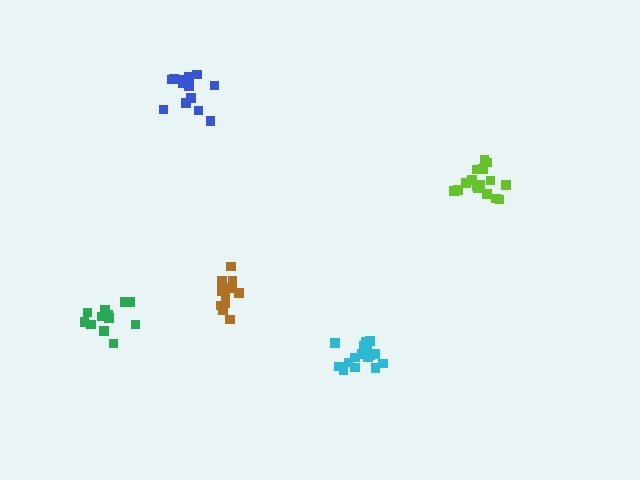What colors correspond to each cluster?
The clusters are colored: cyan, lime, brown, green, blue.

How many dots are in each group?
Group 1: 17 dots, Group 2: 16 dots, Group 3: 12 dots, Group 4: 12 dots, Group 5: 13 dots (70 total).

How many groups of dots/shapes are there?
There are 5 groups.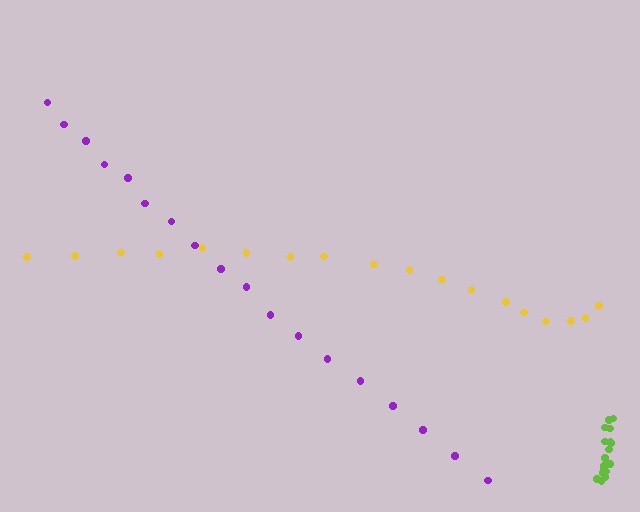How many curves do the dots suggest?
There are 3 distinct paths.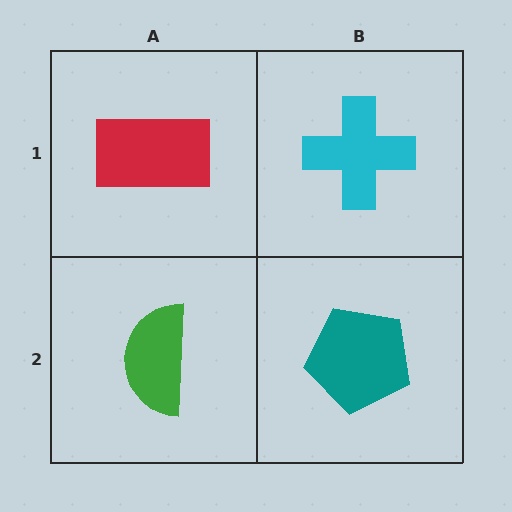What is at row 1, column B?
A cyan cross.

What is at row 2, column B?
A teal pentagon.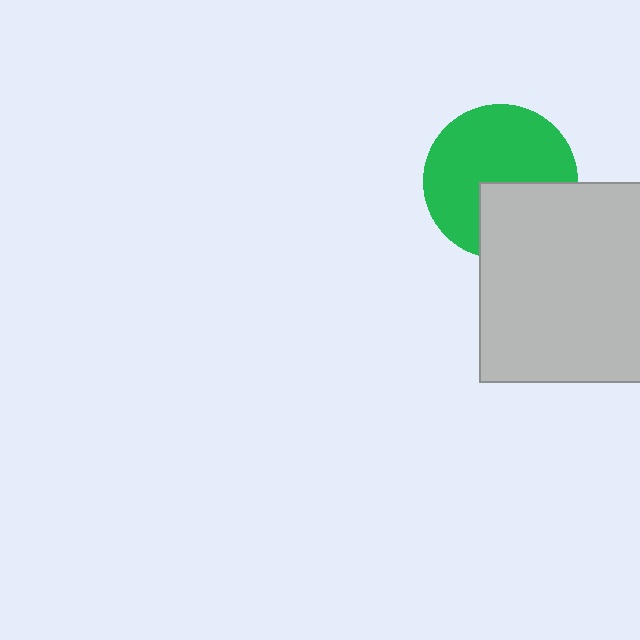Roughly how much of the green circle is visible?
Most of it is visible (roughly 66%).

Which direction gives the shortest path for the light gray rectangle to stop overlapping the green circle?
Moving down gives the shortest separation.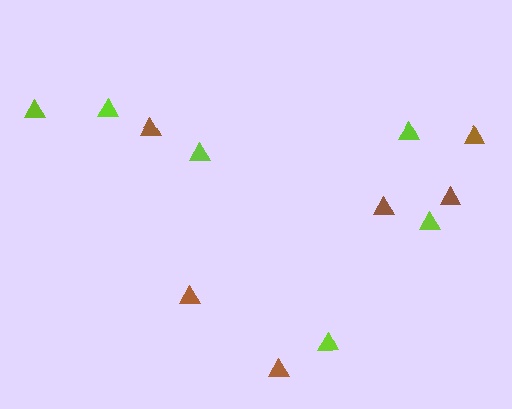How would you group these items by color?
There are 2 groups: one group of lime triangles (6) and one group of brown triangles (6).